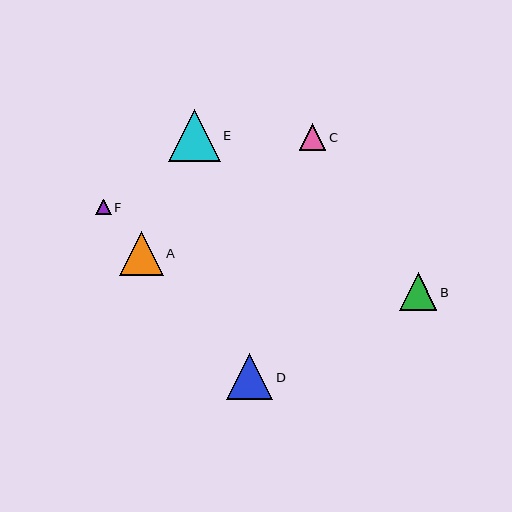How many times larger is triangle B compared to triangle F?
Triangle B is approximately 2.4 times the size of triangle F.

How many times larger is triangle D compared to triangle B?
Triangle D is approximately 1.2 times the size of triangle B.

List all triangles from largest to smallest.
From largest to smallest: E, D, A, B, C, F.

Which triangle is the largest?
Triangle E is the largest with a size of approximately 52 pixels.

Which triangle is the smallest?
Triangle F is the smallest with a size of approximately 16 pixels.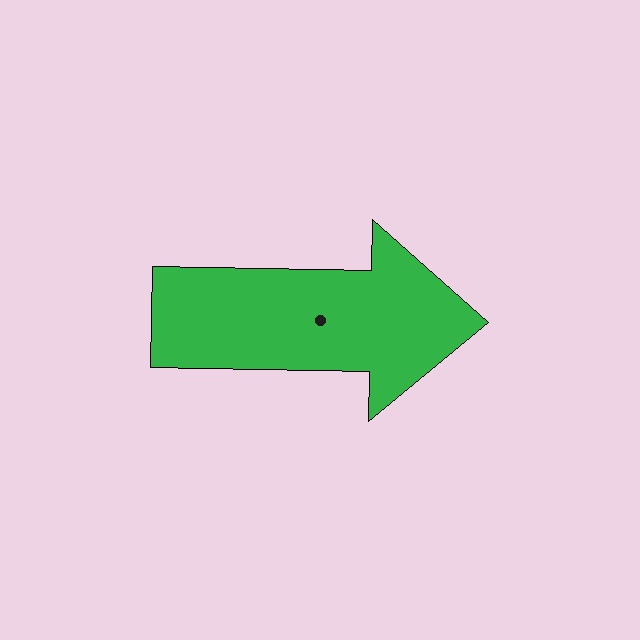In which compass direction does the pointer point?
East.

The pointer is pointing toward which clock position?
Roughly 3 o'clock.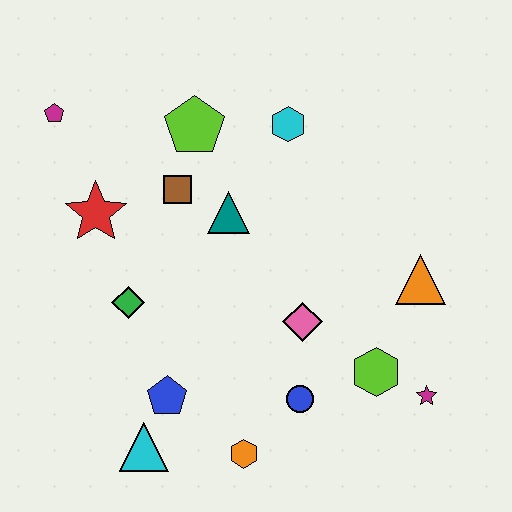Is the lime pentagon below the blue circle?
No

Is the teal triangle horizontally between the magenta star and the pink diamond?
No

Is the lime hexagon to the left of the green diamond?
No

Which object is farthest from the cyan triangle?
The cyan hexagon is farthest from the cyan triangle.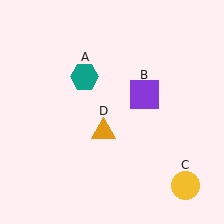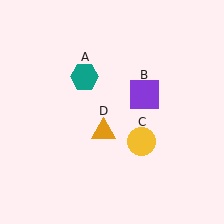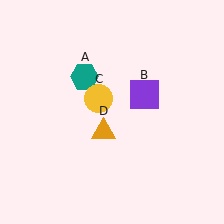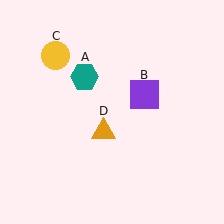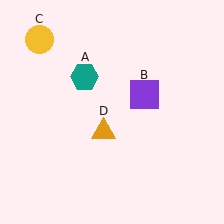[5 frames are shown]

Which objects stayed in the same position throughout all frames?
Teal hexagon (object A) and purple square (object B) and orange triangle (object D) remained stationary.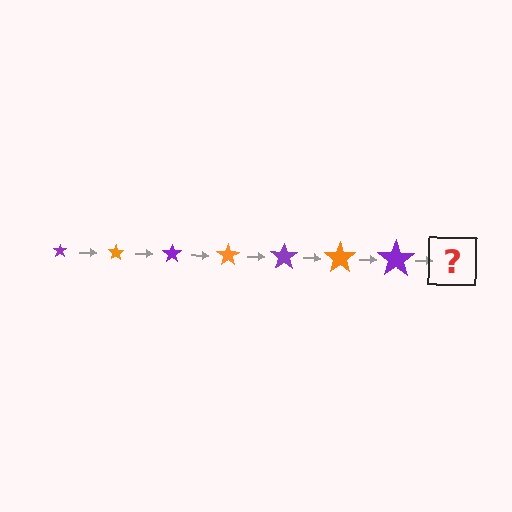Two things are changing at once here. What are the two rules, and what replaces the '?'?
The two rules are that the star grows larger each step and the color cycles through purple and orange. The '?' should be an orange star, larger than the previous one.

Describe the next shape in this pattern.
It should be an orange star, larger than the previous one.